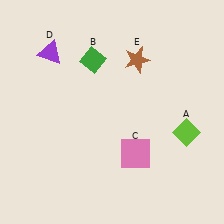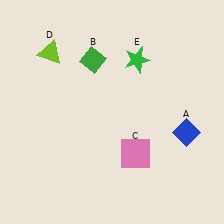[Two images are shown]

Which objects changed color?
A changed from lime to blue. D changed from purple to lime. E changed from brown to green.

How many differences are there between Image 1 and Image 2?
There are 3 differences between the two images.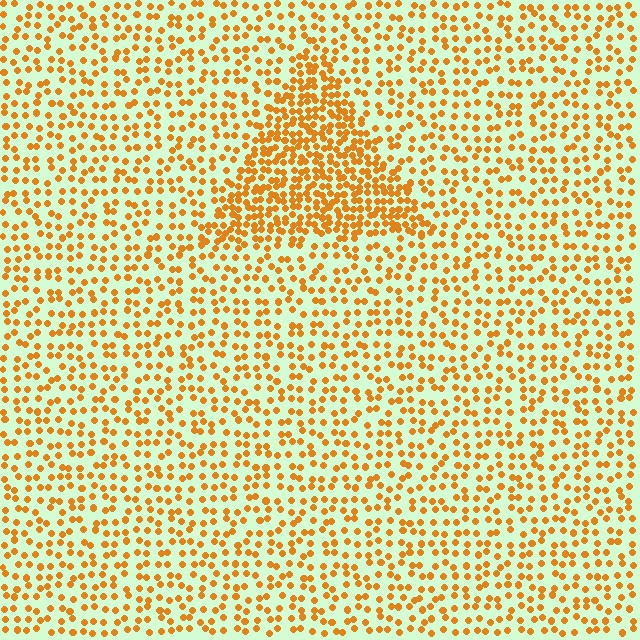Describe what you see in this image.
The image contains small orange elements arranged at two different densities. A triangle-shaped region is visible where the elements are more densely packed than the surrounding area.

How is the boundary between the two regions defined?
The boundary is defined by a change in element density (approximately 2.1x ratio). All elements are the same color, size, and shape.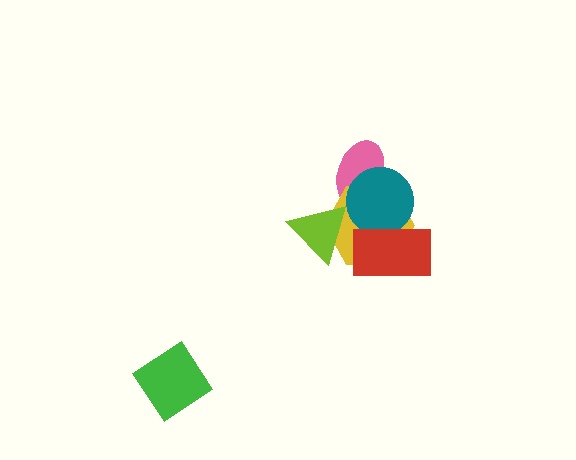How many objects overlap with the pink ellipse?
2 objects overlap with the pink ellipse.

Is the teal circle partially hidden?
Yes, it is partially covered by another shape.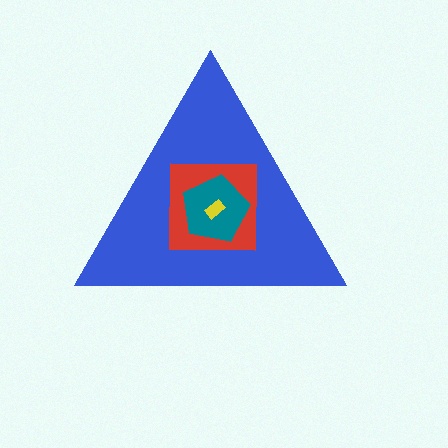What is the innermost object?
The yellow rectangle.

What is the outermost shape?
The blue triangle.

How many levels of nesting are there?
4.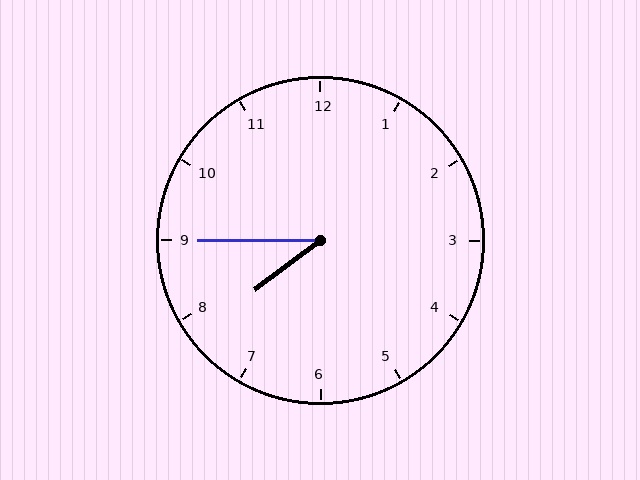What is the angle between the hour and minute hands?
Approximately 38 degrees.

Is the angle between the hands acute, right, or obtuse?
It is acute.